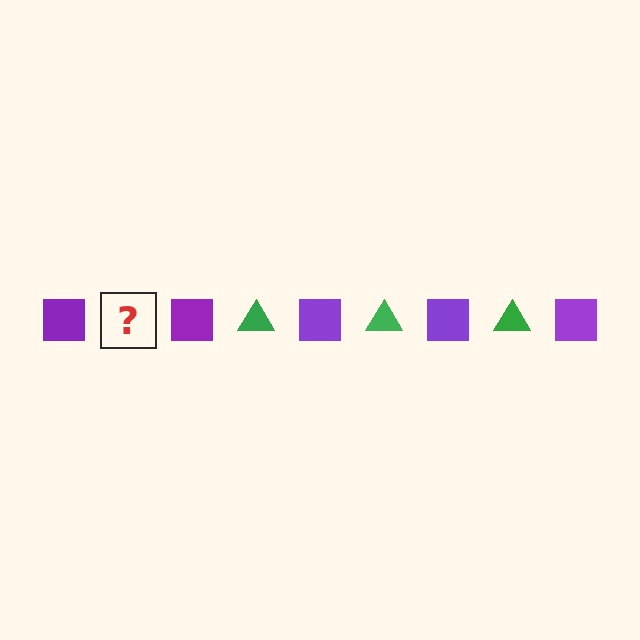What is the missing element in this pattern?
The missing element is a green triangle.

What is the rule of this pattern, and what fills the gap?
The rule is that the pattern alternates between purple square and green triangle. The gap should be filled with a green triangle.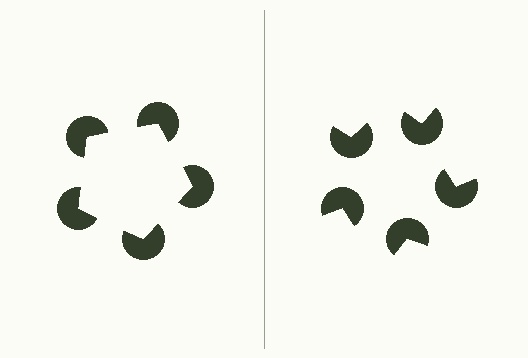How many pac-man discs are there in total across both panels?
10 — 5 on each side.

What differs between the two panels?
The pac-man discs are positioned identically on both sides; only the wedge orientations differ. On the left they align to a pentagon; on the right they are misaligned.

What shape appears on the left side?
An illusory pentagon.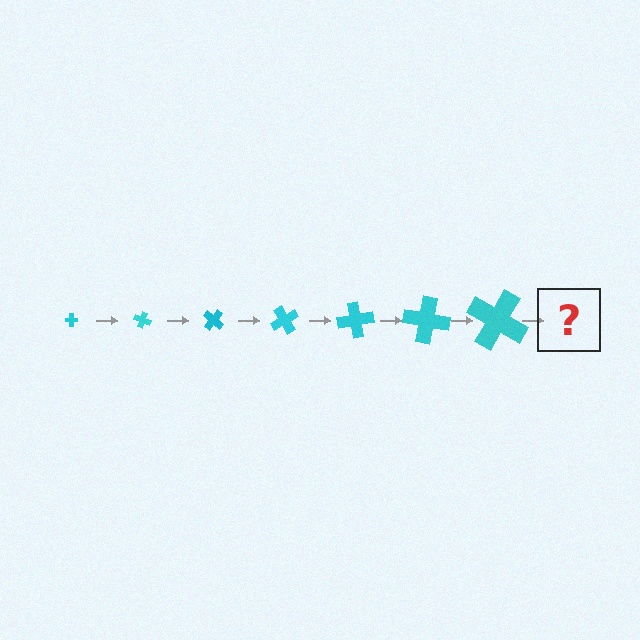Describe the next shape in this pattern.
It should be a cross, larger than the previous one and rotated 140 degrees from the start.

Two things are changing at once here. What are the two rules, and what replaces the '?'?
The two rules are that the cross grows larger each step and it rotates 20 degrees each step. The '?' should be a cross, larger than the previous one and rotated 140 degrees from the start.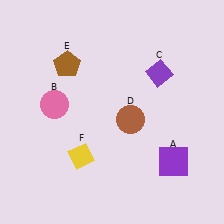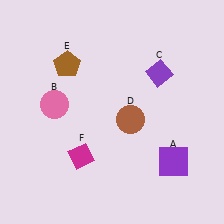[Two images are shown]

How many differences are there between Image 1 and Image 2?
There is 1 difference between the two images.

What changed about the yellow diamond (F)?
In Image 1, F is yellow. In Image 2, it changed to magenta.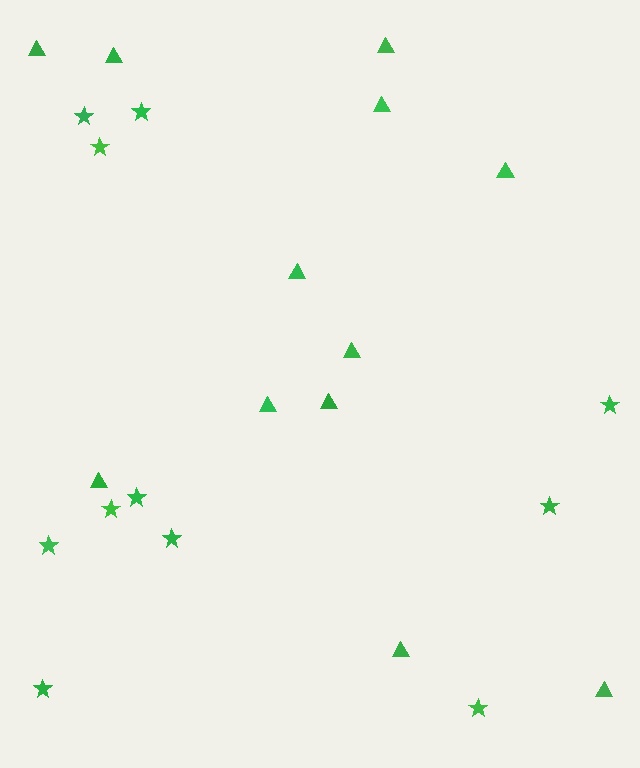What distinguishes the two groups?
There are 2 groups: one group of stars (11) and one group of triangles (12).